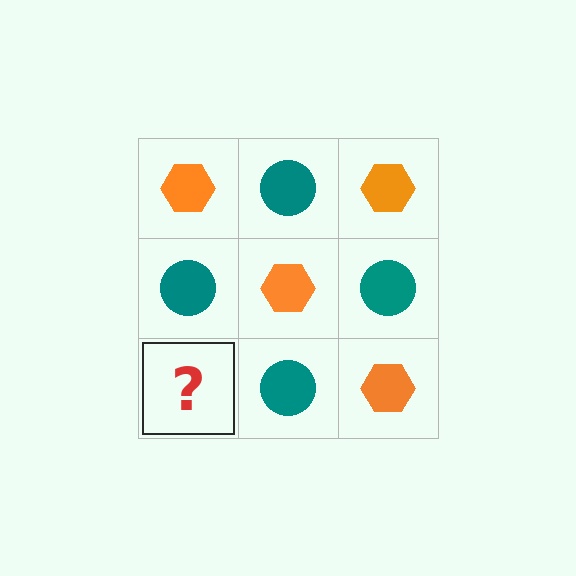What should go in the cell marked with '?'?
The missing cell should contain an orange hexagon.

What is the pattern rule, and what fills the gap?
The rule is that it alternates orange hexagon and teal circle in a checkerboard pattern. The gap should be filled with an orange hexagon.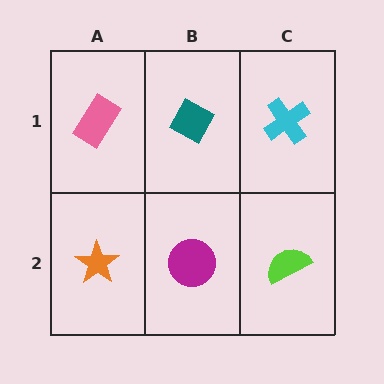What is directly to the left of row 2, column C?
A magenta circle.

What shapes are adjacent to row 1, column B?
A magenta circle (row 2, column B), a pink rectangle (row 1, column A), a cyan cross (row 1, column C).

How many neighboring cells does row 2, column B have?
3.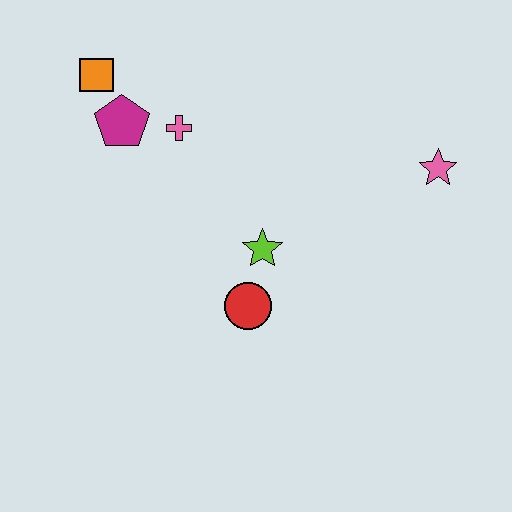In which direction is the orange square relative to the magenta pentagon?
The orange square is above the magenta pentagon.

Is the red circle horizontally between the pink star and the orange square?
Yes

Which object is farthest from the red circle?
The orange square is farthest from the red circle.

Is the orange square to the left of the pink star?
Yes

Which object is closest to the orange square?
The magenta pentagon is closest to the orange square.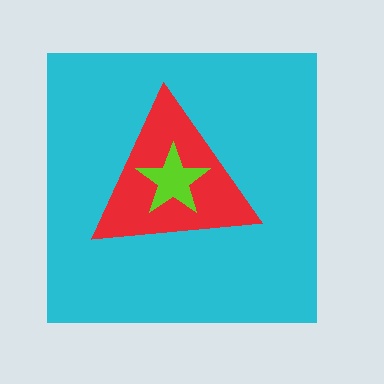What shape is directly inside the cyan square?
The red triangle.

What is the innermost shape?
The lime star.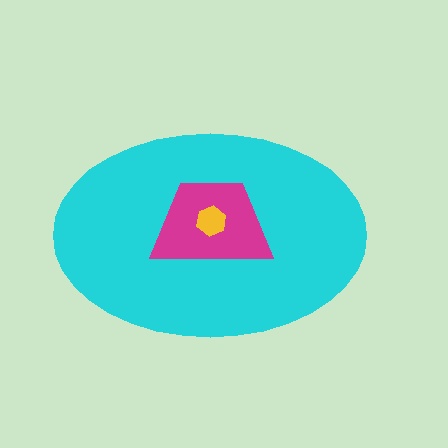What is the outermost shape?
The cyan ellipse.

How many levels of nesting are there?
3.